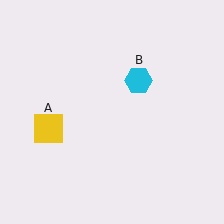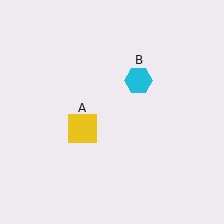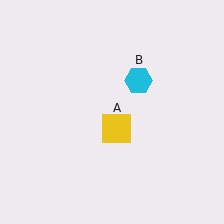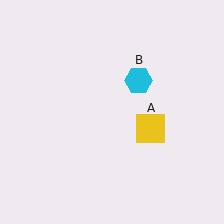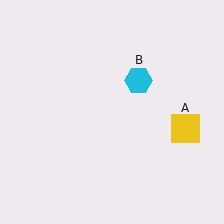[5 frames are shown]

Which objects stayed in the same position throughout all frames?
Cyan hexagon (object B) remained stationary.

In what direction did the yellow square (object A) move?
The yellow square (object A) moved right.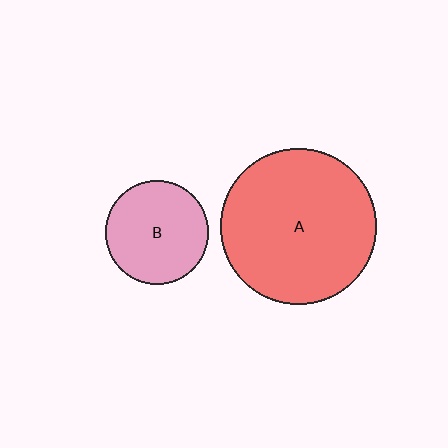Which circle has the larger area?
Circle A (red).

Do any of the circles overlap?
No, none of the circles overlap.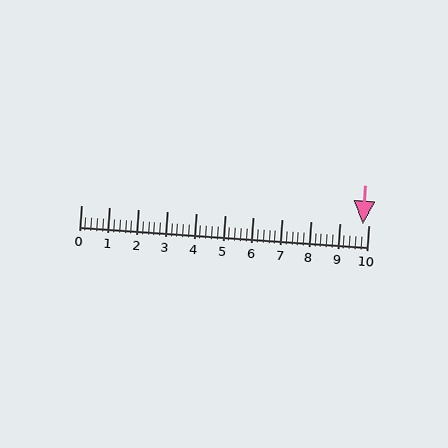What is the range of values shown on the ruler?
The ruler shows values from 0 to 10.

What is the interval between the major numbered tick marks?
The major tick marks are spaced 1 units apart.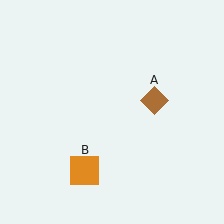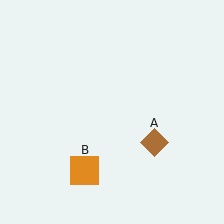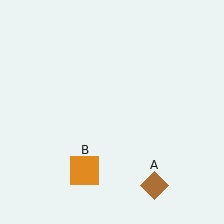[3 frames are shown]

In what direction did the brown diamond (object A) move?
The brown diamond (object A) moved down.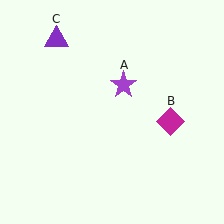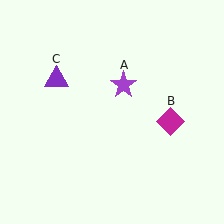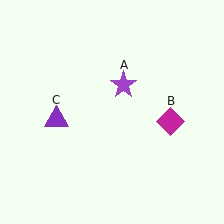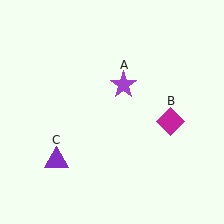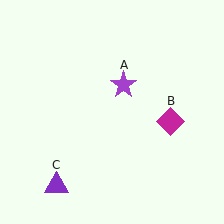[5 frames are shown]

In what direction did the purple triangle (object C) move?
The purple triangle (object C) moved down.